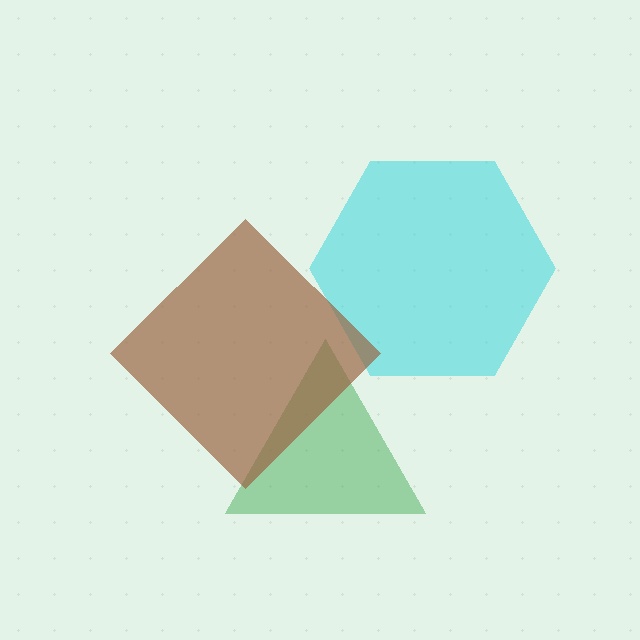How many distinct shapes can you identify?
There are 3 distinct shapes: a cyan hexagon, a green triangle, a brown diamond.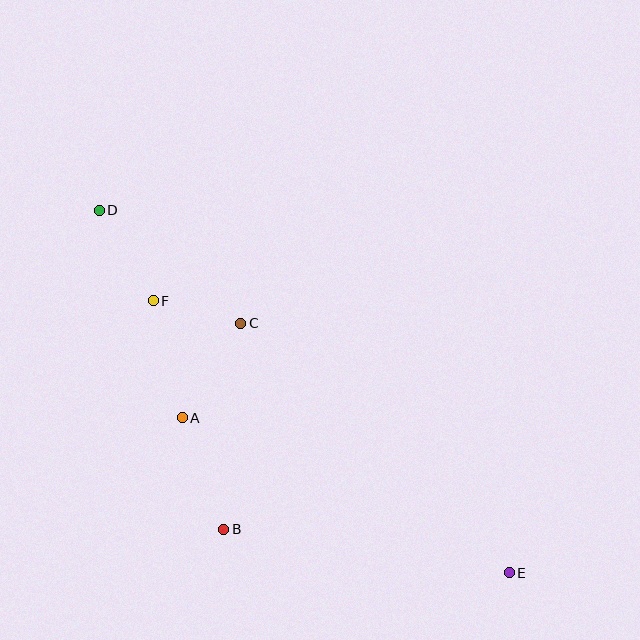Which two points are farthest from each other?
Points D and E are farthest from each other.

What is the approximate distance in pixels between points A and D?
The distance between A and D is approximately 224 pixels.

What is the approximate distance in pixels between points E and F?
The distance between E and F is approximately 448 pixels.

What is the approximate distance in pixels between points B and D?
The distance between B and D is approximately 342 pixels.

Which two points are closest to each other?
Points C and F are closest to each other.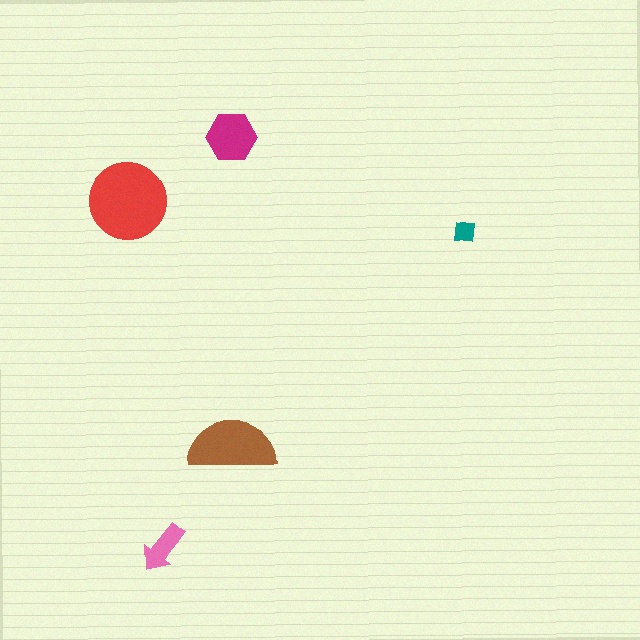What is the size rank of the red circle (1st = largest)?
1st.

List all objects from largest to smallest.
The red circle, the brown semicircle, the magenta hexagon, the pink arrow, the teal square.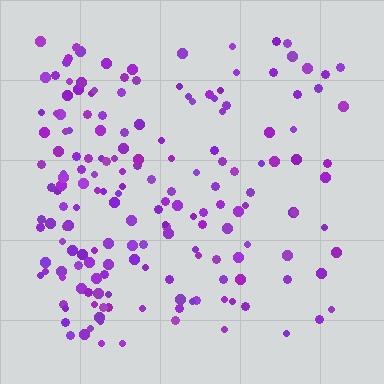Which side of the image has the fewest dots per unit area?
The right.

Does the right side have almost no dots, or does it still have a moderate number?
Still a moderate number, just noticeably fewer than the left.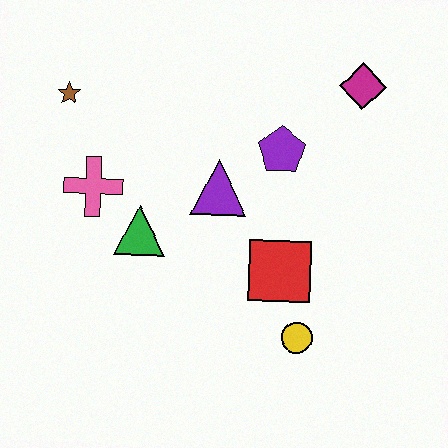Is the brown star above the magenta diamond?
No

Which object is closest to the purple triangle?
The purple pentagon is closest to the purple triangle.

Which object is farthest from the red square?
The brown star is farthest from the red square.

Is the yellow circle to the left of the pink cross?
No